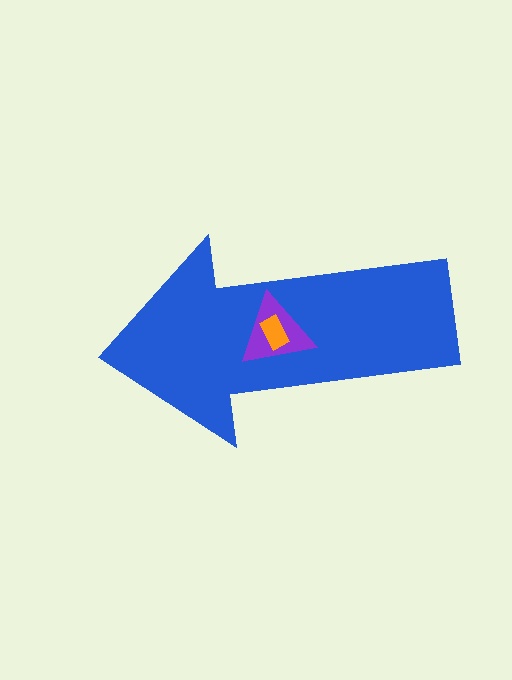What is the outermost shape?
The blue arrow.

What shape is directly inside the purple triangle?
The orange rectangle.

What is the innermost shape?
The orange rectangle.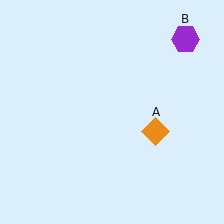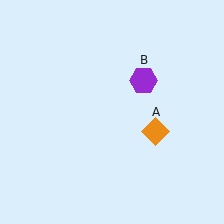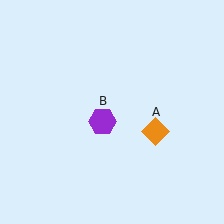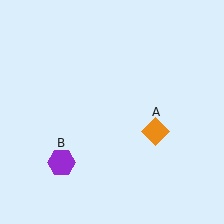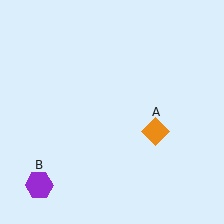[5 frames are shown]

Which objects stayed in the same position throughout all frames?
Orange diamond (object A) remained stationary.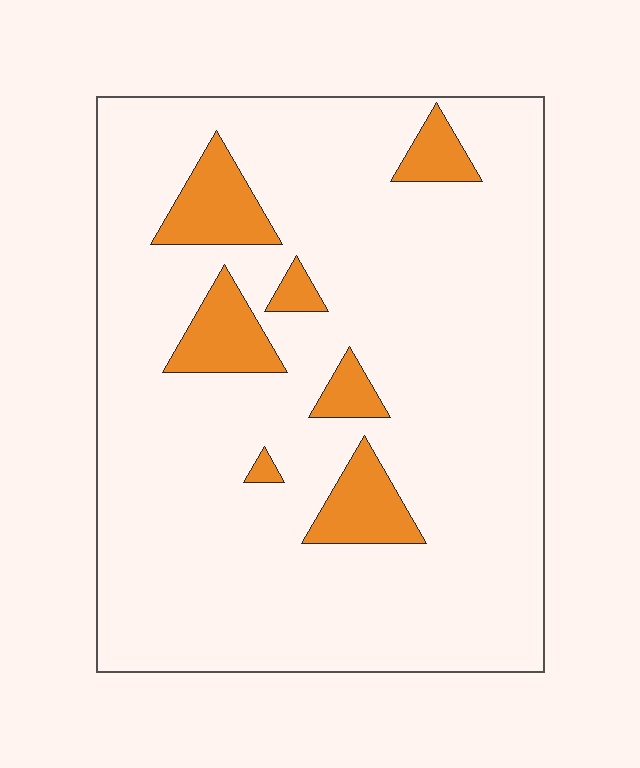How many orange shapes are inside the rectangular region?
7.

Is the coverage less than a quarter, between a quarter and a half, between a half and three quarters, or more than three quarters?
Less than a quarter.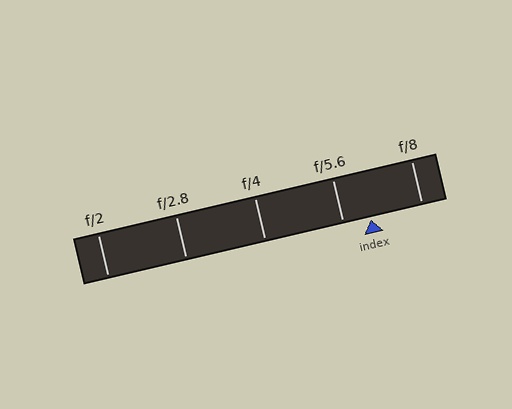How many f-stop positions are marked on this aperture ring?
There are 5 f-stop positions marked.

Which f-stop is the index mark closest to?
The index mark is closest to f/5.6.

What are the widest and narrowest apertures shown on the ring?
The widest aperture shown is f/2 and the narrowest is f/8.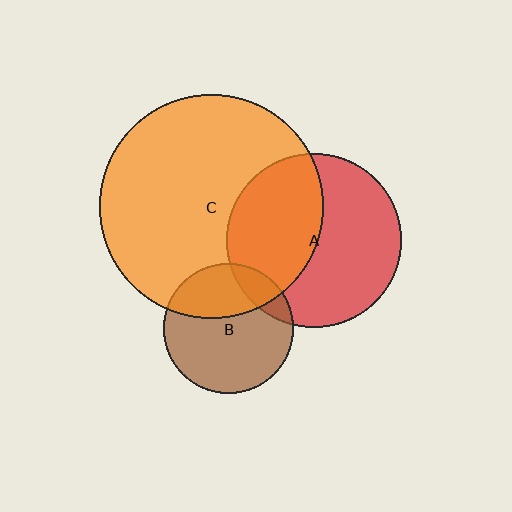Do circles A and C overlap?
Yes.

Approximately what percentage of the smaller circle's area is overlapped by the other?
Approximately 45%.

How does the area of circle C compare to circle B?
Approximately 3.0 times.